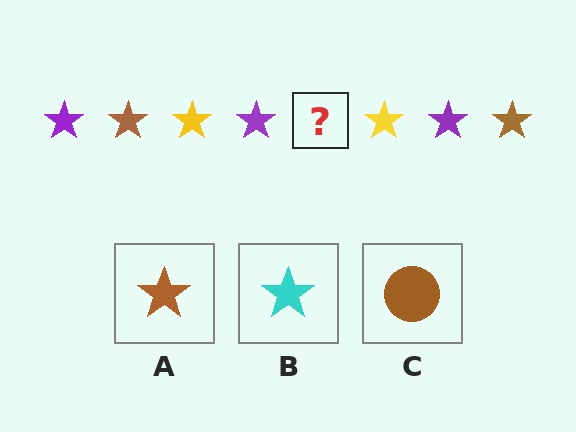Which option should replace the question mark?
Option A.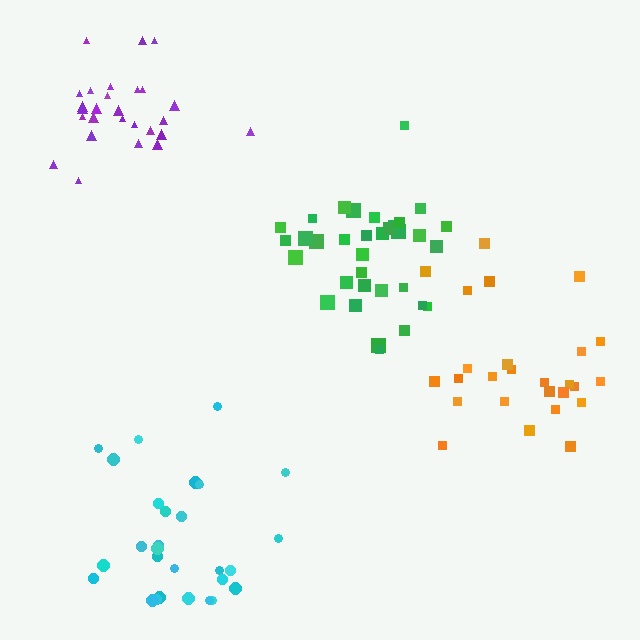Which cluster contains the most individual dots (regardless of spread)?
Green (34).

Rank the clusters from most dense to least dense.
purple, green, orange, cyan.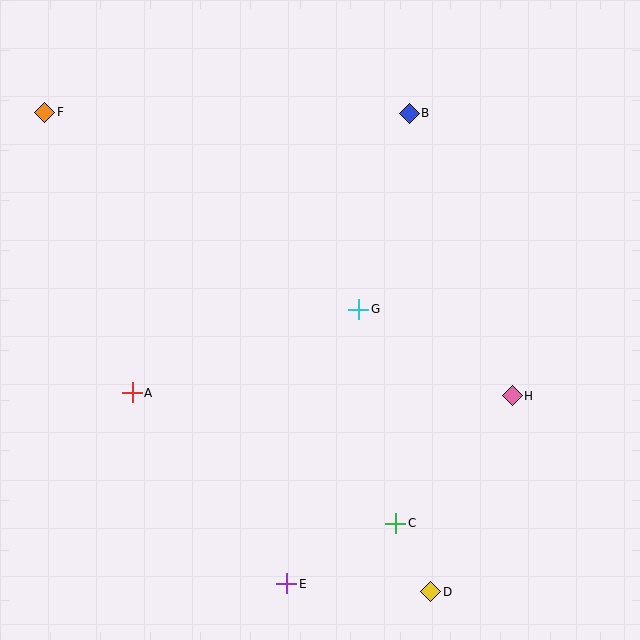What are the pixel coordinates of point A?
Point A is at (132, 393).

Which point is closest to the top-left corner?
Point F is closest to the top-left corner.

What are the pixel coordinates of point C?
Point C is at (396, 523).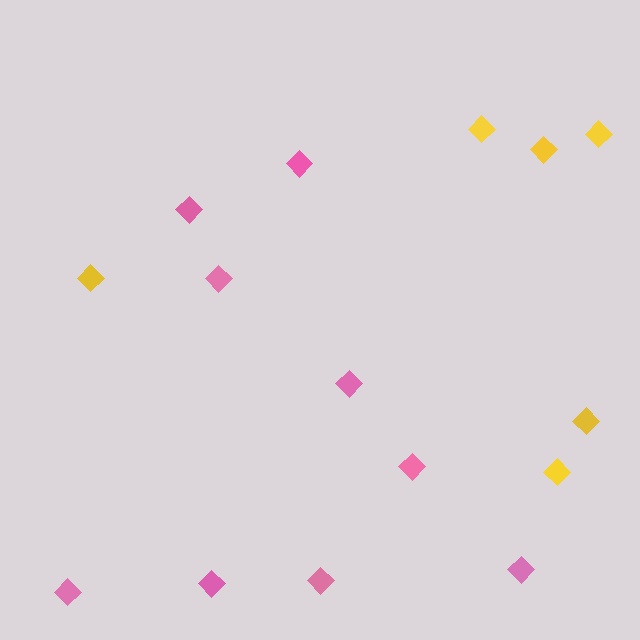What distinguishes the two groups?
There are 2 groups: one group of pink diamonds (9) and one group of yellow diamonds (6).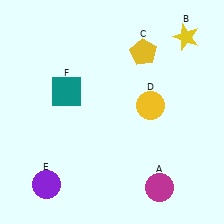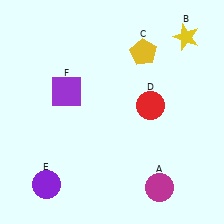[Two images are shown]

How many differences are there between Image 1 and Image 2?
There are 2 differences between the two images.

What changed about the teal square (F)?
In Image 1, F is teal. In Image 2, it changed to purple.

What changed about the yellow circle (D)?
In Image 1, D is yellow. In Image 2, it changed to red.